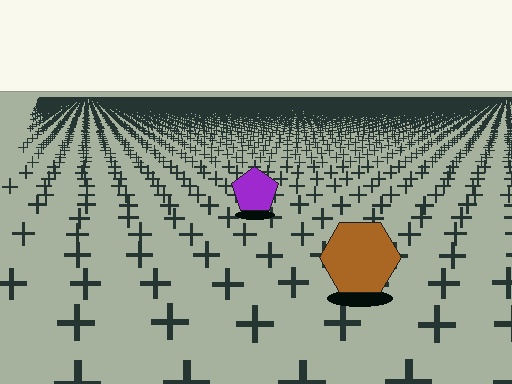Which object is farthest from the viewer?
The purple pentagon is farthest from the viewer. It appears smaller and the ground texture around it is denser.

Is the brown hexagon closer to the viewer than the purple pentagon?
Yes. The brown hexagon is closer — you can tell from the texture gradient: the ground texture is coarser near it.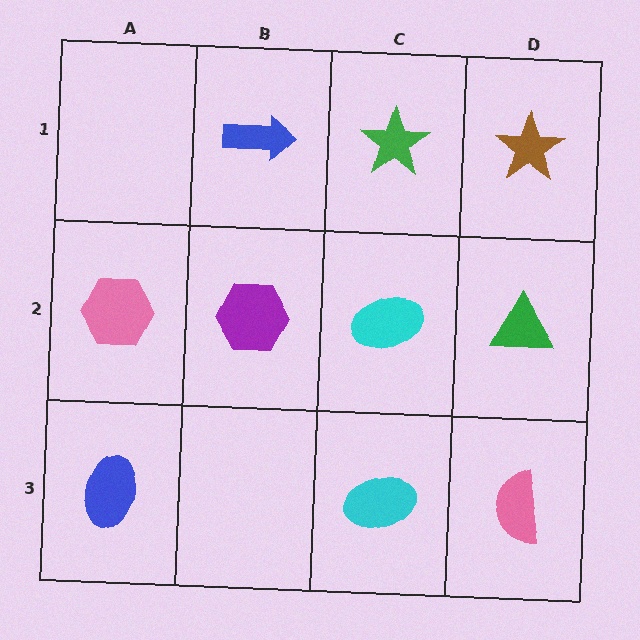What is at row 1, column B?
A blue arrow.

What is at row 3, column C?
A cyan ellipse.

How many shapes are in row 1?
3 shapes.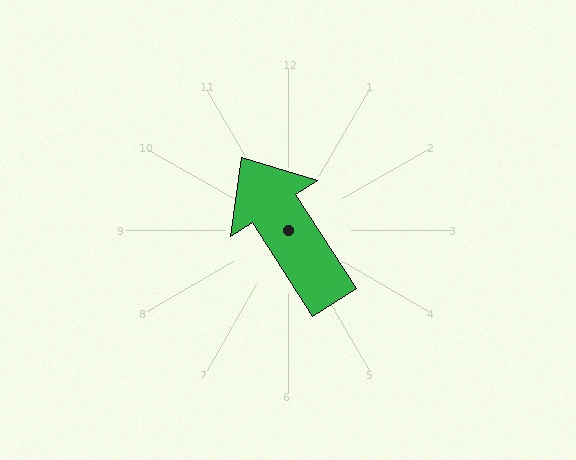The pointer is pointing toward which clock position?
Roughly 11 o'clock.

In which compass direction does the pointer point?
Northwest.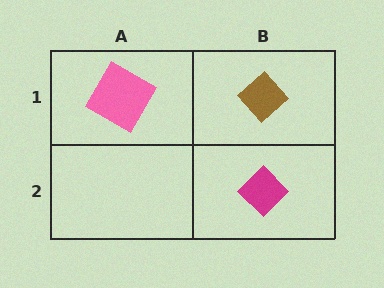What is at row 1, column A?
A pink square.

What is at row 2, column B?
A magenta diamond.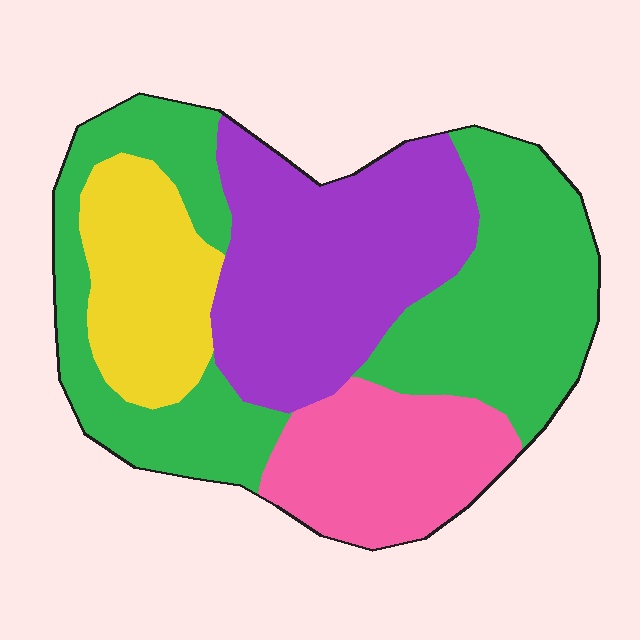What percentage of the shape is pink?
Pink takes up less than a sixth of the shape.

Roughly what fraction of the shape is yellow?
Yellow covers about 15% of the shape.